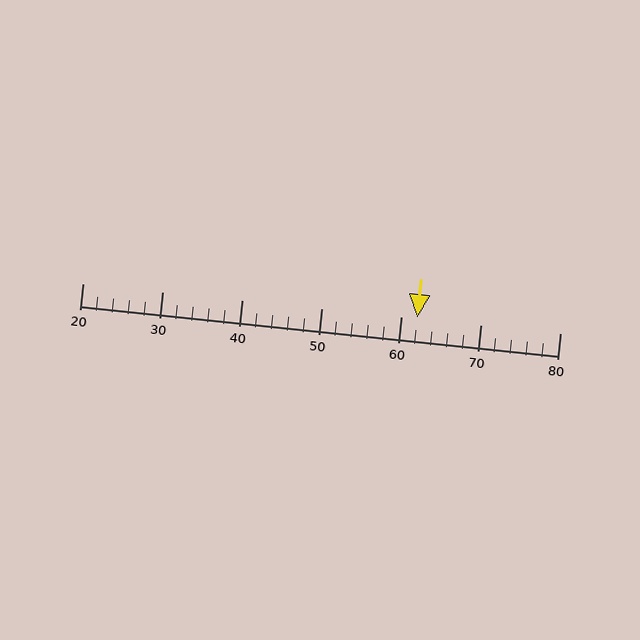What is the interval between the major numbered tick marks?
The major tick marks are spaced 10 units apart.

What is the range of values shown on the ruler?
The ruler shows values from 20 to 80.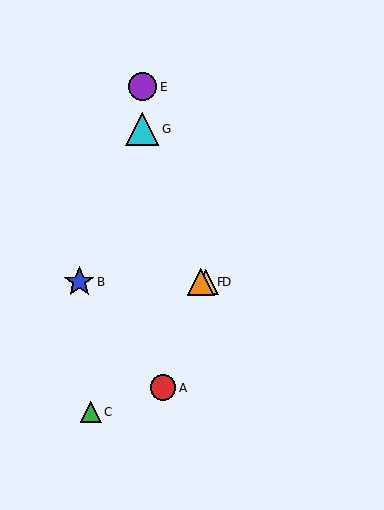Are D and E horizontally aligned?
No, D is at y≈282 and E is at y≈87.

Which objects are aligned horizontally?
Objects B, D, F are aligned horizontally.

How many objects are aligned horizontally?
3 objects (B, D, F) are aligned horizontally.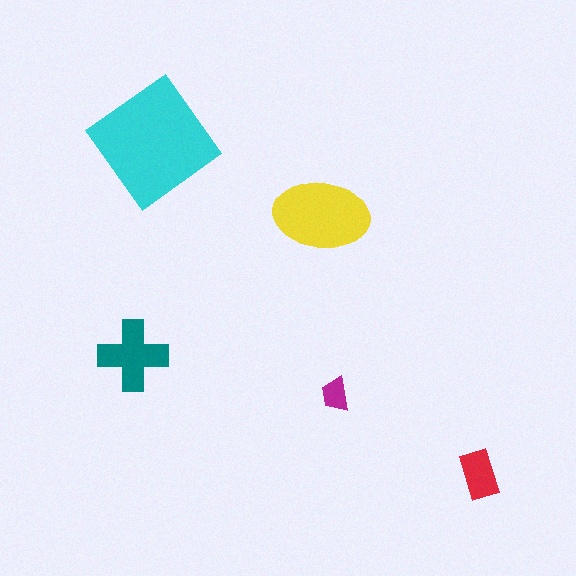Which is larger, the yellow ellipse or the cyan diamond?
The cyan diamond.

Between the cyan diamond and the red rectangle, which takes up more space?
The cyan diamond.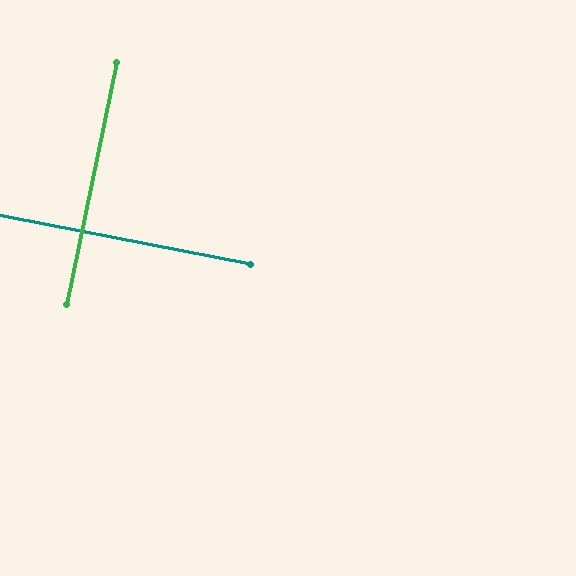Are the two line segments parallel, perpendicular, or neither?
Perpendicular — they meet at approximately 89°.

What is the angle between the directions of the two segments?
Approximately 89 degrees.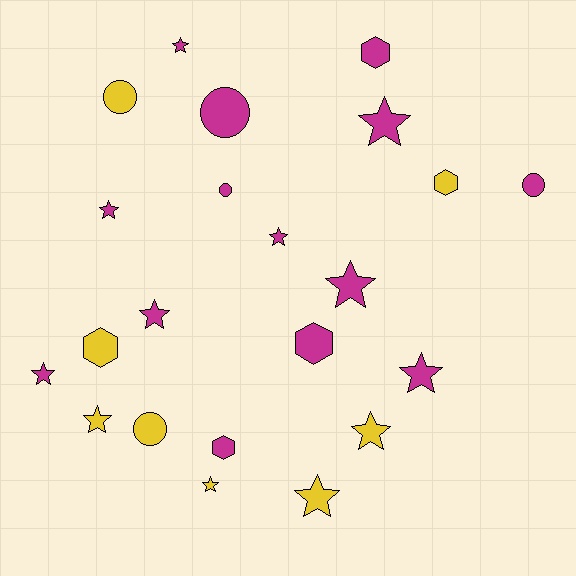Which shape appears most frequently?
Star, with 12 objects.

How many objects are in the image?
There are 22 objects.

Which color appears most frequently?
Magenta, with 14 objects.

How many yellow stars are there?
There are 4 yellow stars.